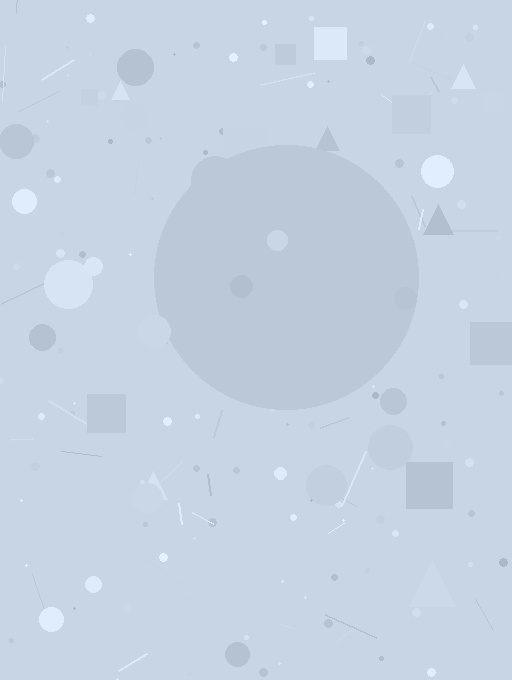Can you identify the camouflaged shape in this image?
The camouflaged shape is a circle.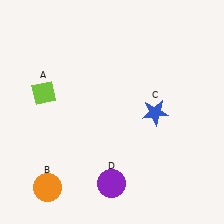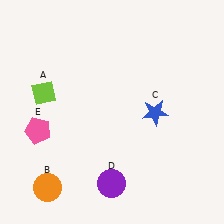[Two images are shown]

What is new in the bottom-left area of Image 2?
A pink pentagon (E) was added in the bottom-left area of Image 2.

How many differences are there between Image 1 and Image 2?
There is 1 difference between the two images.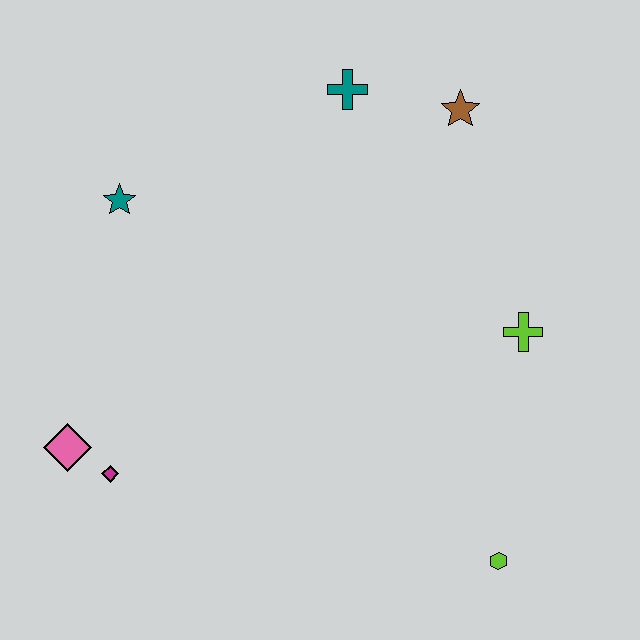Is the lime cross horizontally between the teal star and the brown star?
No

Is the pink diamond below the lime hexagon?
No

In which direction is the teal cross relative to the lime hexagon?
The teal cross is above the lime hexagon.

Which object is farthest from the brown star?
The pink diamond is farthest from the brown star.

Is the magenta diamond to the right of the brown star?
No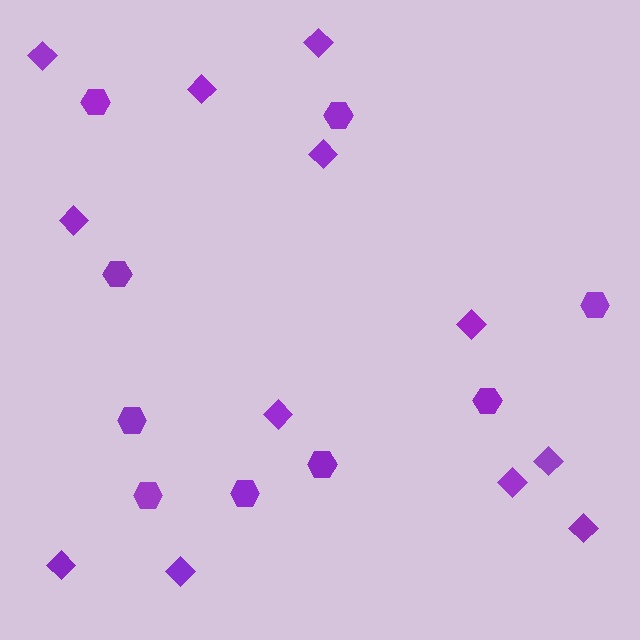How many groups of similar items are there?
There are 2 groups: one group of hexagons (9) and one group of diamonds (12).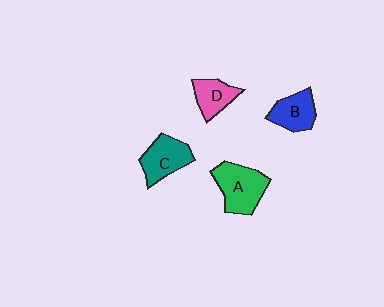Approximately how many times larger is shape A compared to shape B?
Approximately 1.4 times.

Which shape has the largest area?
Shape A (green).